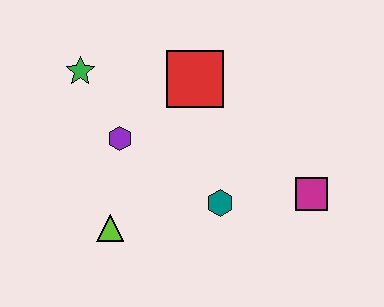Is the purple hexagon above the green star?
No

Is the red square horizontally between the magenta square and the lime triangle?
Yes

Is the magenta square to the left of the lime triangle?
No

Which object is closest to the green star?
The purple hexagon is closest to the green star.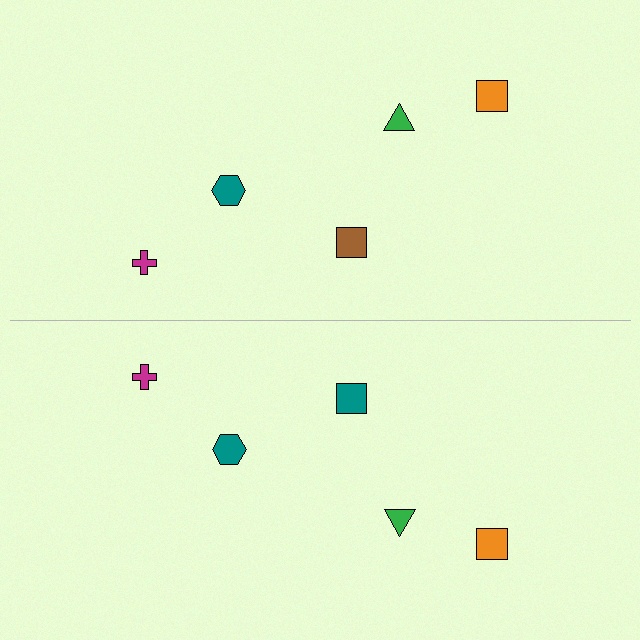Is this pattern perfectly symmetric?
No, the pattern is not perfectly symmetric. The teal square on the bottom side breaks the symmetry — its mirror counterpart is brown.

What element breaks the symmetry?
The teal square on the bottom side breaks the symmetry — its mirror counterpart is brown.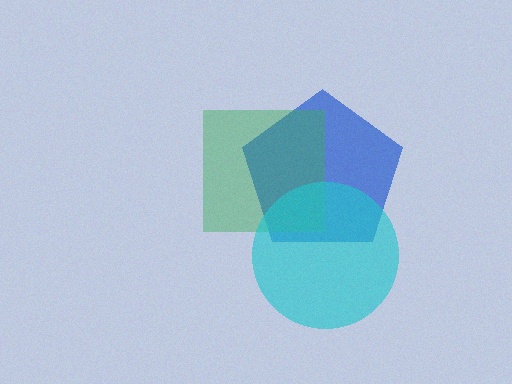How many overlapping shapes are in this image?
There are 3 overlapping shapes in the image.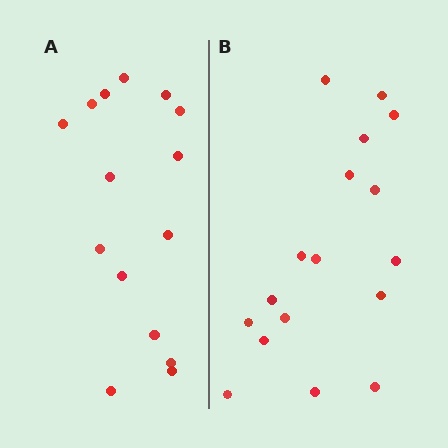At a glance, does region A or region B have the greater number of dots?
Region B (the right region) has more dots.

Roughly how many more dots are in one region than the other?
Region B has just a few more — roughly 2 or 3 more dots than region A.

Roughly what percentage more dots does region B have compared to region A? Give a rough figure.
About 15% more.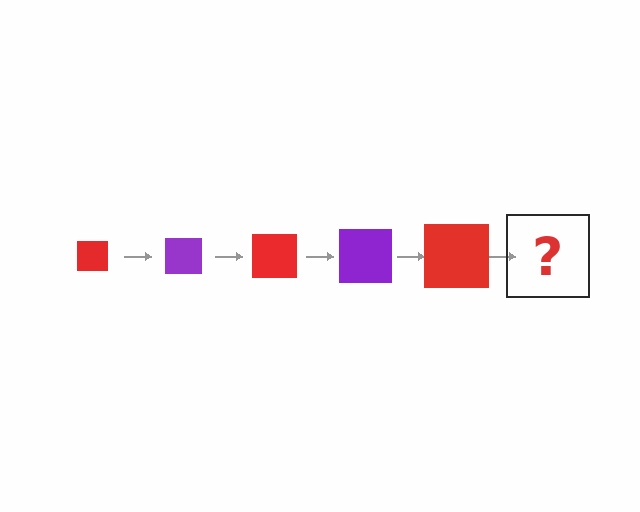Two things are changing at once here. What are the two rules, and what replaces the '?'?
The two rules are that the square grows larger each step and the color cycles through red and purple. The '?' should be a purple square, larger than the previous one.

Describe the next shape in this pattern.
It should be a purple square, larger than the previous one.